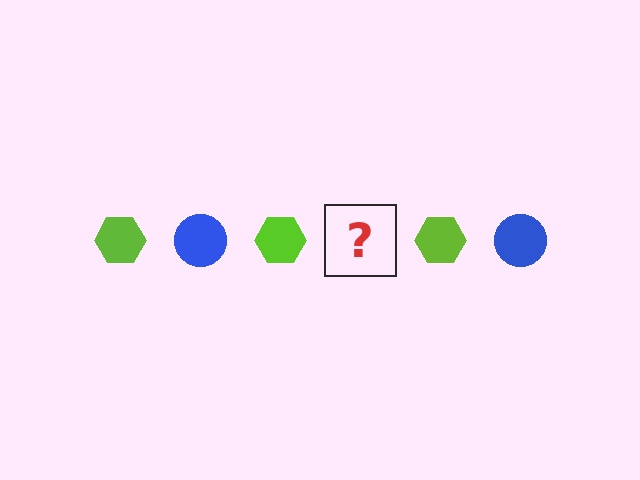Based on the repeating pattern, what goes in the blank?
The blank should be a blue circle.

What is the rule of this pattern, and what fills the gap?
The rule is that the pattern alternates between lime hexagon and blue circle. The gap should be filled with a blue circle.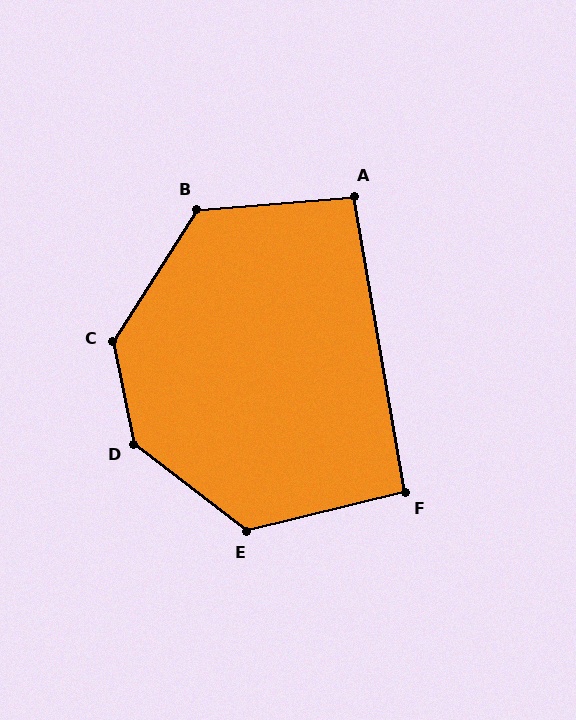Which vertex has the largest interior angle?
D, at approximately 139 degrees.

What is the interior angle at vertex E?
Approximately 129 degrees (obtuse).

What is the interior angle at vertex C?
Approximately 136 degrees (obtuse).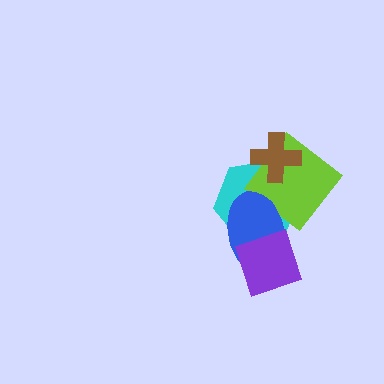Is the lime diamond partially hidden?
Yes, it is partially covered by another shape.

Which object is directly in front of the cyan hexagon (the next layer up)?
The lime diamond is directly in front of the cyan hexagon.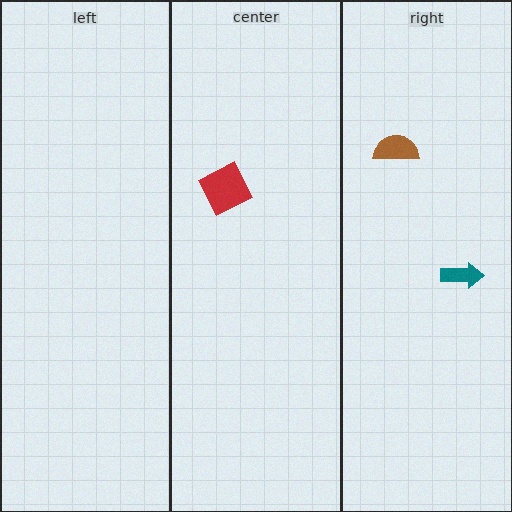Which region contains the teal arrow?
The right region.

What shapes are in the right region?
The brown semicircle, the teal arrow.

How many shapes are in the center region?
1.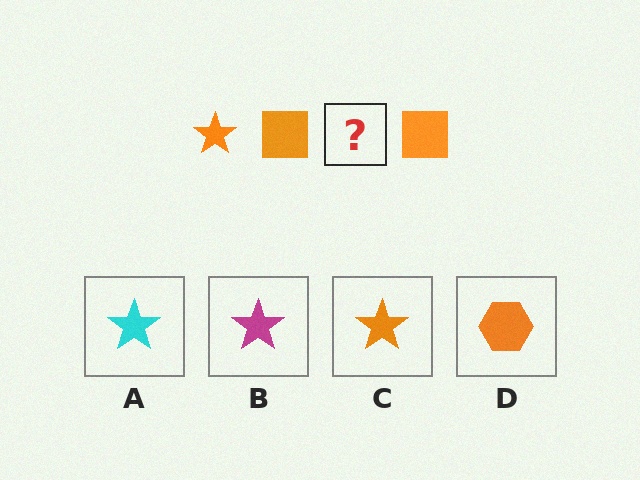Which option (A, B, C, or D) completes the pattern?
C.